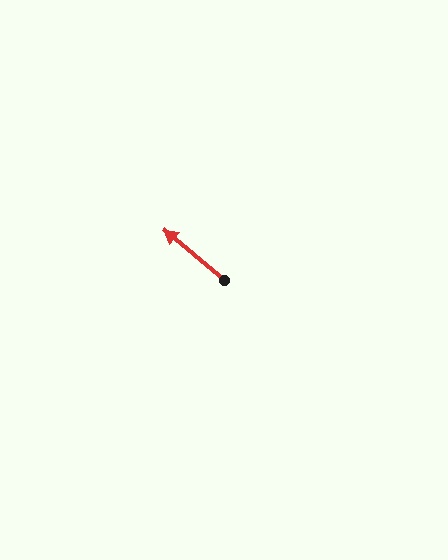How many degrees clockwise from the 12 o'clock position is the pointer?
Approximately 310 degrees.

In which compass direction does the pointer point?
Northwest.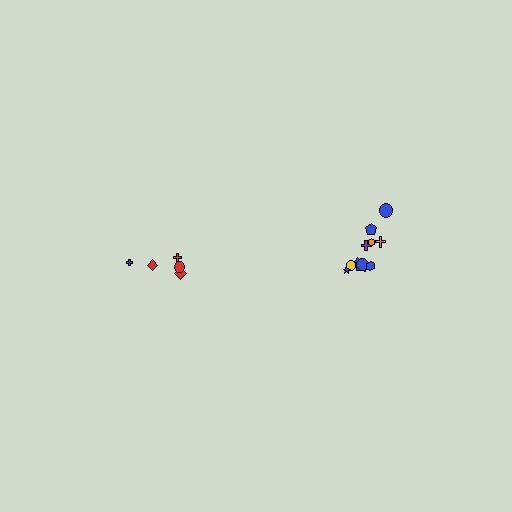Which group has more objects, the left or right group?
The right group.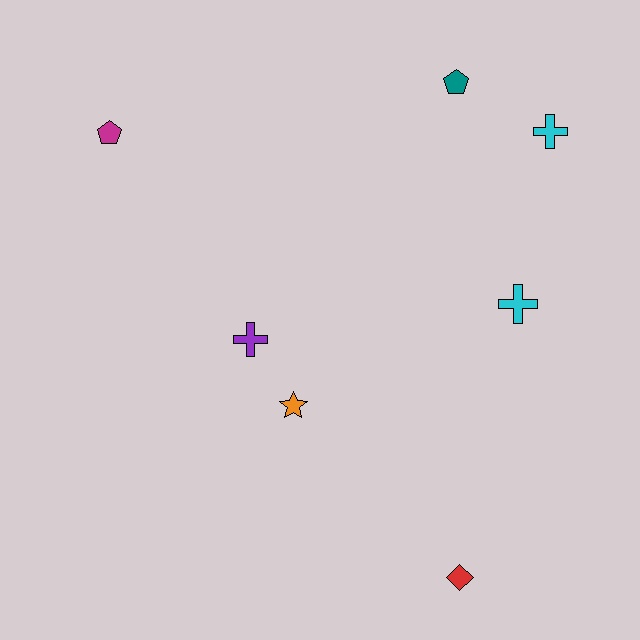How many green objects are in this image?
There are no green objects.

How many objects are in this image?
There are 7 objects.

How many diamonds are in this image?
There is 1 diamond.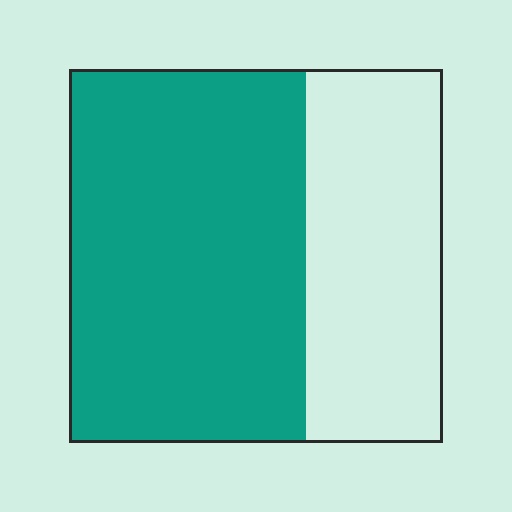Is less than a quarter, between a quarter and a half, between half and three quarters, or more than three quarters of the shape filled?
Between half and three quarters.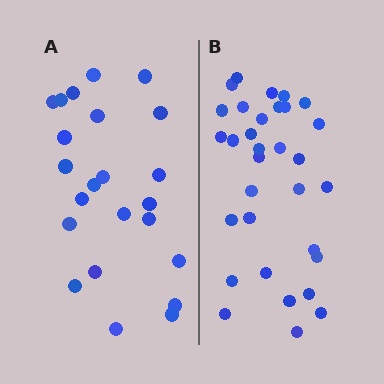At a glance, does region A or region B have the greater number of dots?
Region B (the right region) has more dots.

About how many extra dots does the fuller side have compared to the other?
Region B has roughly 8 or so more dots than region A.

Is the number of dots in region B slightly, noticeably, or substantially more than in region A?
Region B has noticeably more, but not dramatically so. The ratio is roughly 1.4 to 1.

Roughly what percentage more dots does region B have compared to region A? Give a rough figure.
About 40% more.